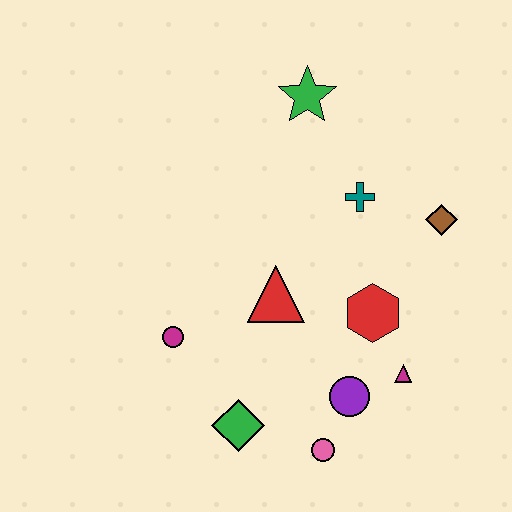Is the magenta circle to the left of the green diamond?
Yes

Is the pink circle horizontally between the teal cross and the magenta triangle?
No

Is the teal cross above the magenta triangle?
Yes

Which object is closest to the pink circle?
The purple circle is closest to the pink circle.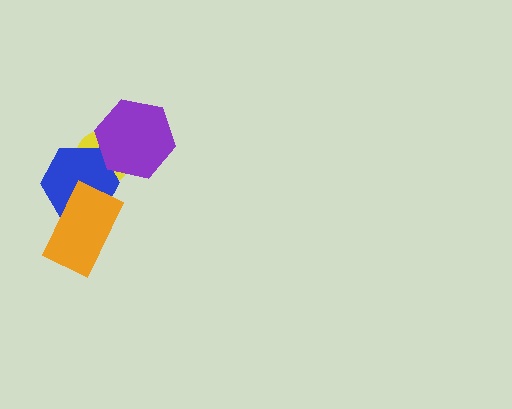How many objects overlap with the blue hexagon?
3 objects overlap with the blue hexagon.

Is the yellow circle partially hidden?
Yes, it is partially covered by another shape.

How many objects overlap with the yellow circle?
2 objects overlap with the yellow circle.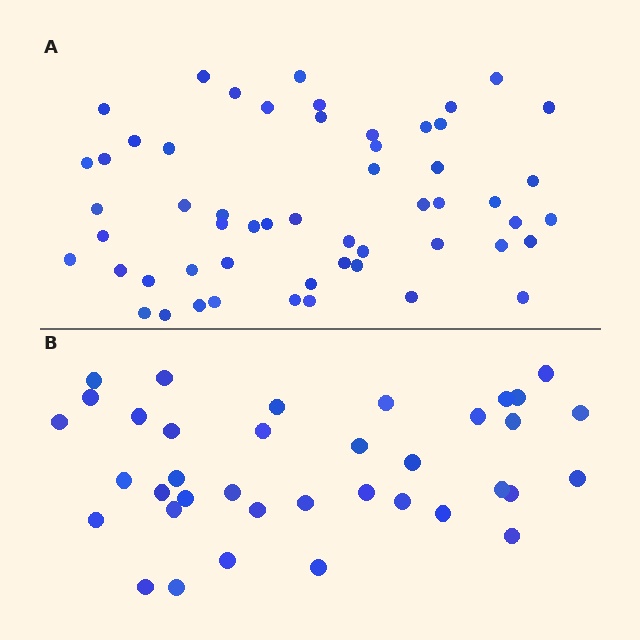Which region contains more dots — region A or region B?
Region A (the top region) has more dots.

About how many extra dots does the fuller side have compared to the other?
Region A has approximately 20 more dots than region B.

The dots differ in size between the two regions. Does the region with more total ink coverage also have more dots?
No. Region B has more total ink coverage because its dots are larger, but region A actually contains more individual dots. Total area can be misleading — the number of items is what matters here.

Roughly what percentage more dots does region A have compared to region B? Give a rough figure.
About 50% more.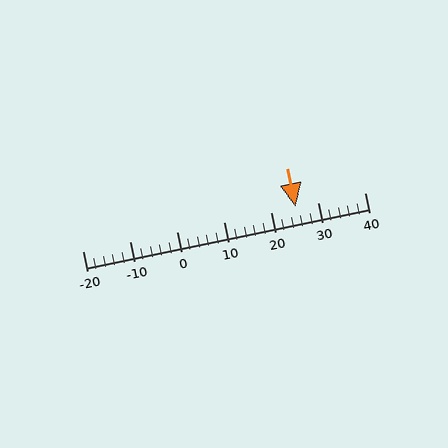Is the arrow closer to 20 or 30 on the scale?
The arrow is closer to 30.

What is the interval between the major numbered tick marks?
The major tick marks are spaced 10 units apart.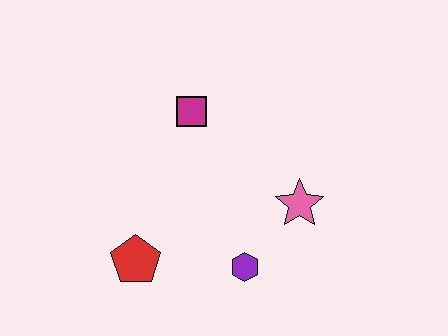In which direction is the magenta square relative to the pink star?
The magenta square is to the left of the pink star.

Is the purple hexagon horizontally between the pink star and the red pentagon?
Yes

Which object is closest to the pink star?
The purple hexagon is closest to the pink star.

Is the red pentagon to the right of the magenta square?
No